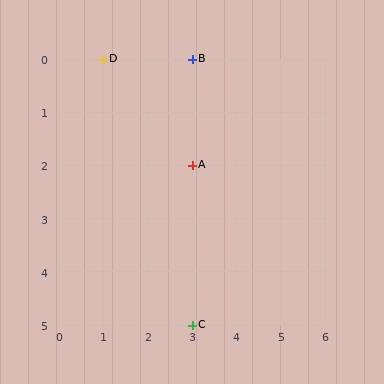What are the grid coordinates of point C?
Point C is at grid coordinates (3, 5).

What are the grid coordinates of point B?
Point B is at grid coordinates (3, 0).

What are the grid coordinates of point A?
Point A is at grid coordinates (3, 2).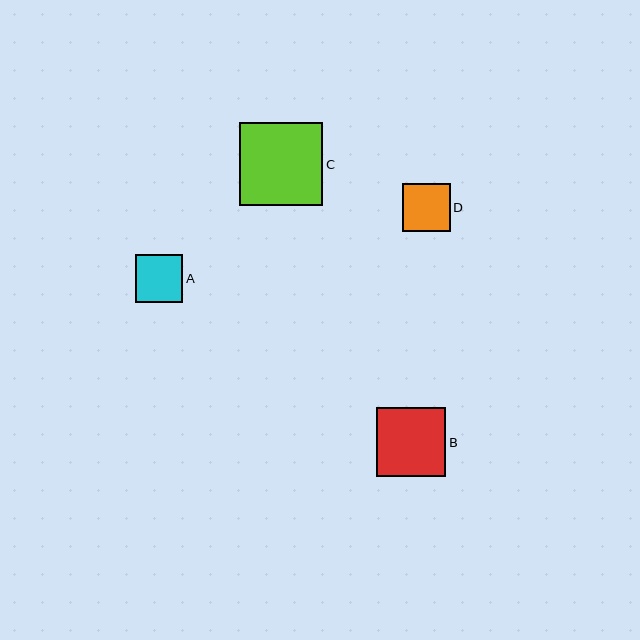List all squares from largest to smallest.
From largest to smallest: C, B, D, A.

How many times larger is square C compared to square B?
Square C is approximately 1.2 times the size of square B.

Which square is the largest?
Square C is the largest with a size of approximately 83 pixels.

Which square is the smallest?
Square A is the smallest with a size of approximately 47 pixels.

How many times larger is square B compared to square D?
Square B is approximately 1.4 times the size of square D.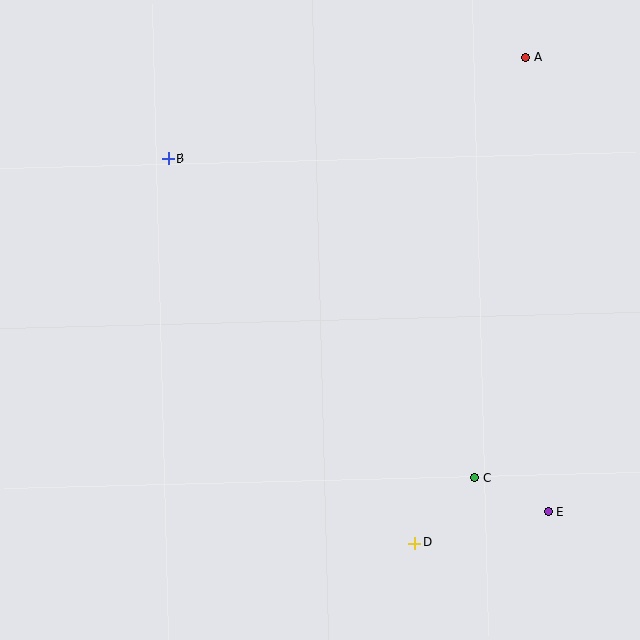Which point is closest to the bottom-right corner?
Point E is closest to the bottom-right corner.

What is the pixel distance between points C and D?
The distance between C and D is 89 pixels.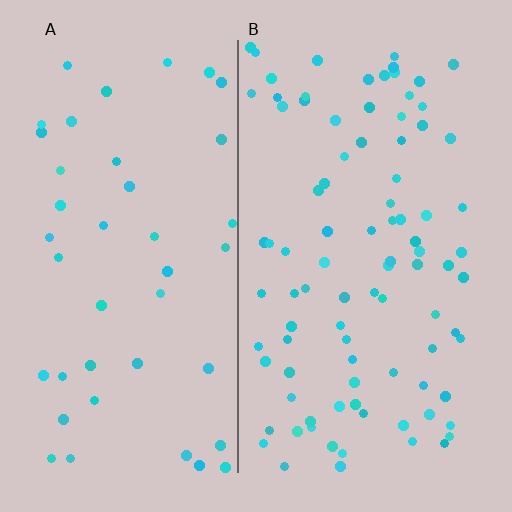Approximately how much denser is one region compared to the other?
Approximately 2.2× — region B over region A.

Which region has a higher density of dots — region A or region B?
B (the right).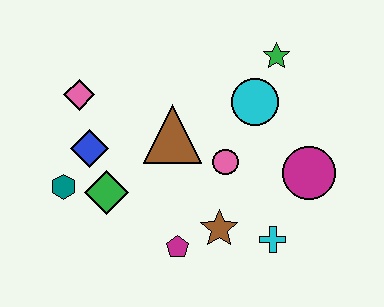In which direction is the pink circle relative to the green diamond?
The pink circle is to the right of the green diamond.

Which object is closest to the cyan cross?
The brown star is closest to the cyan cross.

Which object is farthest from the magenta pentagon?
The green star is farthest from the magenta pentagon.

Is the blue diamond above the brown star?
Yes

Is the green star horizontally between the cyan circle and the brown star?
No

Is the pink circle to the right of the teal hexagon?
Yes